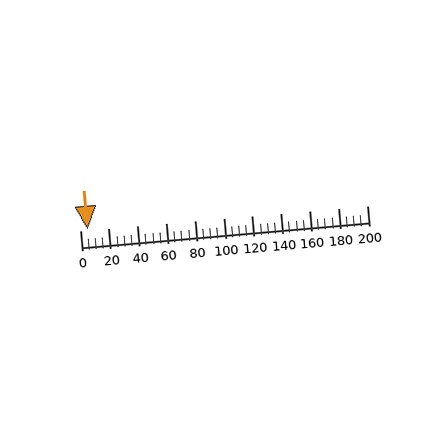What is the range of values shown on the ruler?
The ruler shows values from 0 to 200.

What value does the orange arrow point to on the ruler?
The orange arrow points to approximately 5.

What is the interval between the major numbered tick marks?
The major tick marks are spaced 20 units apart.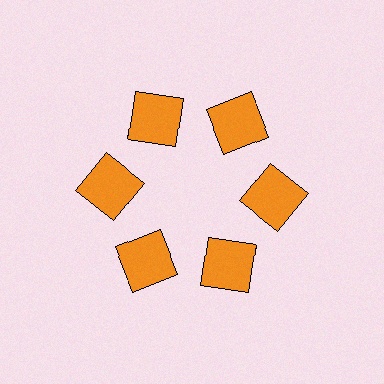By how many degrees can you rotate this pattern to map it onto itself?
The pattern maps onto itself every 60 degrees of rotation.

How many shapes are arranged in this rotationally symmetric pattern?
There are 6 shapes, arranged in 6 groups of 1.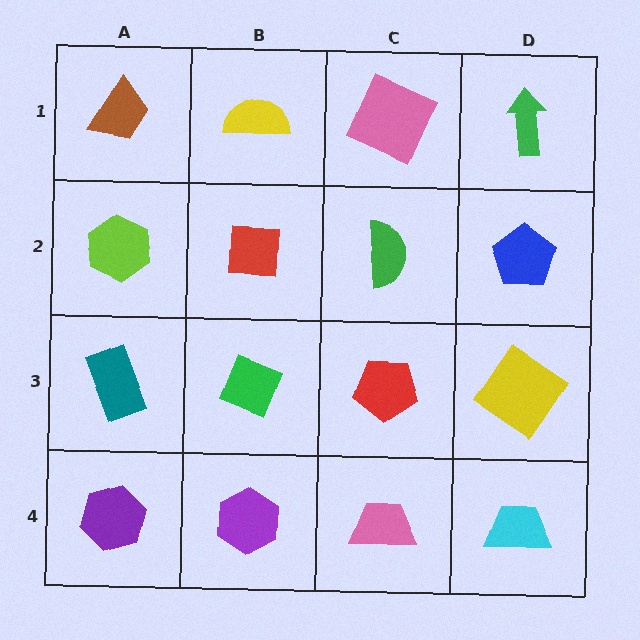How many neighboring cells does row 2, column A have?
3.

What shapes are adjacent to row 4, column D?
A yellow diamond (row 3, column D), a pink trapezoid (row 4, column C).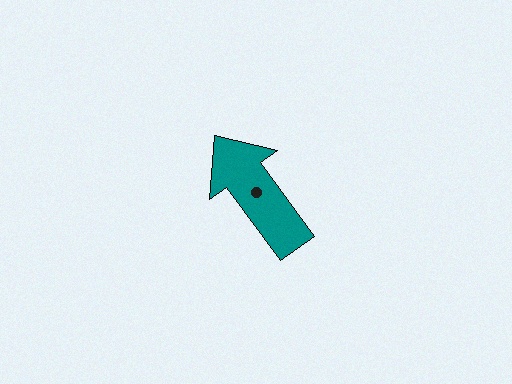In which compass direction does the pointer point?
Northwest.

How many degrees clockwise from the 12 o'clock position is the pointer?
Approximately 324 degrees.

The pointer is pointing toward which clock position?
Roughly 11 o'clock.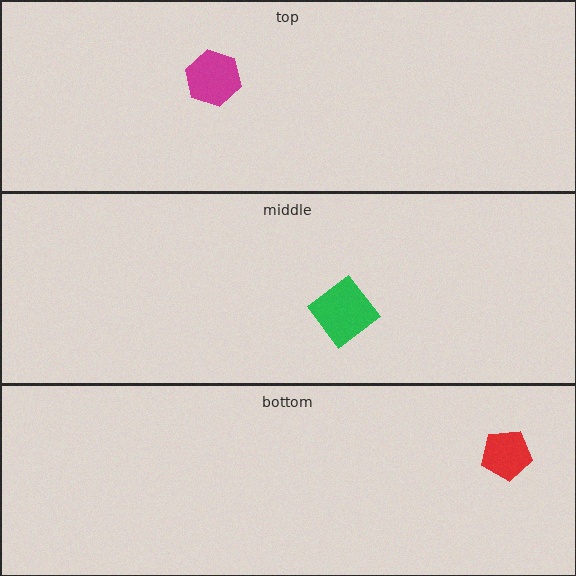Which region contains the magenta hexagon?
The top region.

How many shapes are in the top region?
1.